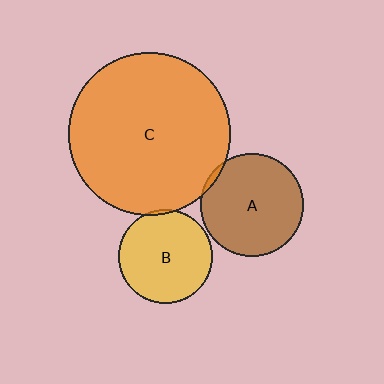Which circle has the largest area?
Circle C (orange).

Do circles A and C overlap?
Yes.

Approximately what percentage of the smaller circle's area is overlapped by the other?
Approximately 5%.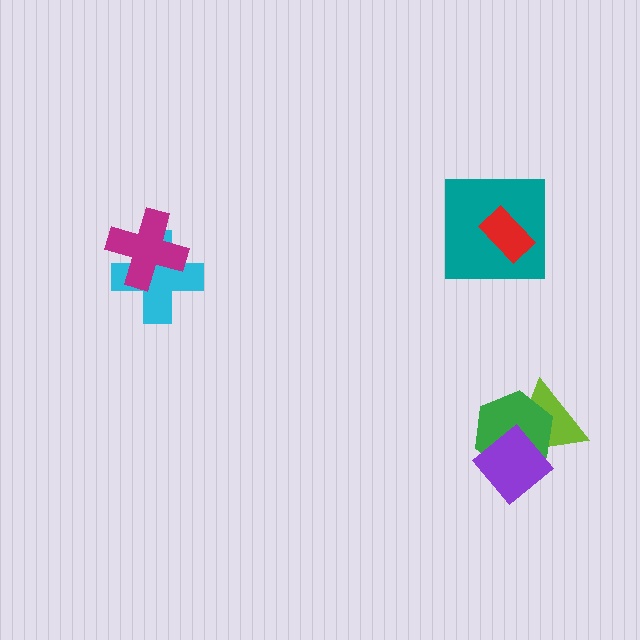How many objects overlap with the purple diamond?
2 objects overlap with the purple diamond.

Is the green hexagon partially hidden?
Yes, it is partially covered by another shape.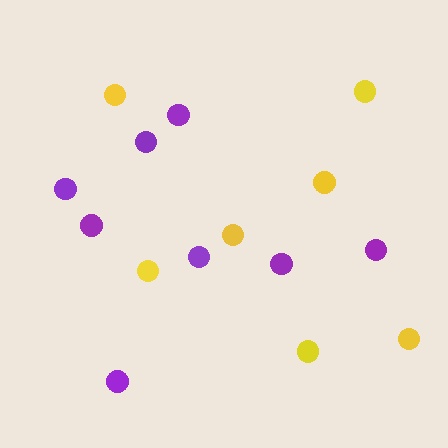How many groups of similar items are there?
There are 2 groups: one group of yellow circles (7) and one group of purple circles (8).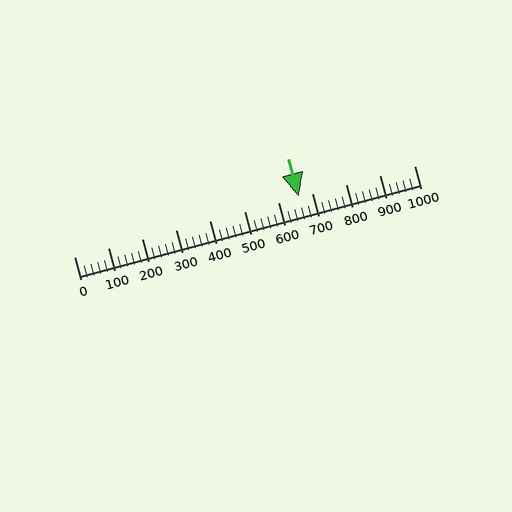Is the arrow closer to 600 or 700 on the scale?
The arrow is closer to 700.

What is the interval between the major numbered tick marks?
The major tick marks are spaced 100 units apart.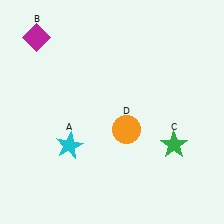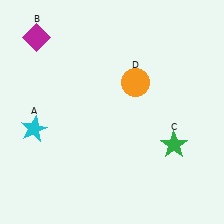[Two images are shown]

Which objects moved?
The objects that moved are: the cyan star (A), the orange circle (D).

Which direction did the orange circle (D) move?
The orange circle (D) moved up.